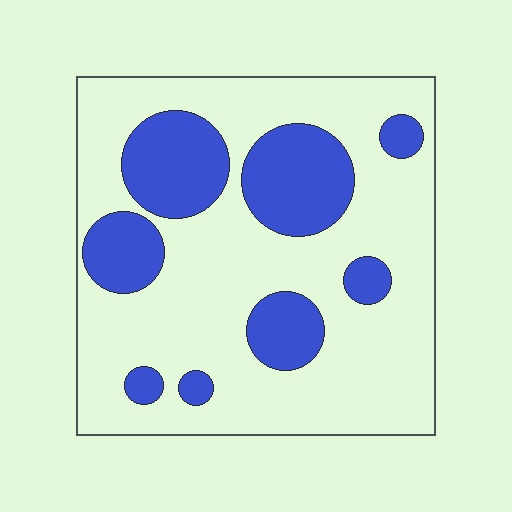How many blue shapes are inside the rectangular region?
8.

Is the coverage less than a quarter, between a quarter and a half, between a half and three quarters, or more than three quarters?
Between a quarter and a half.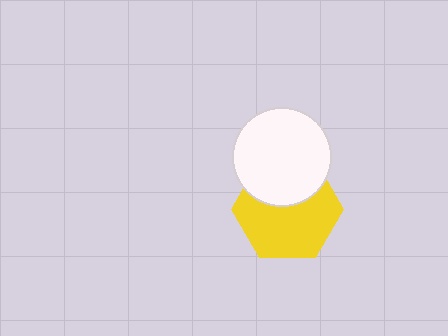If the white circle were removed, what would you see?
You would see the complete yellow hexagon.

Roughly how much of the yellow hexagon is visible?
About half of it is visible (roughly 63%).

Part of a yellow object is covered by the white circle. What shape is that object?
It is a hexagon.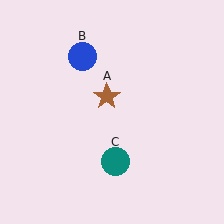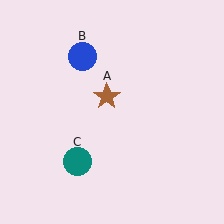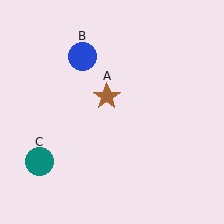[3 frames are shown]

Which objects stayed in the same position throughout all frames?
Brown star (object A) and blue circle (object B) remained stationary.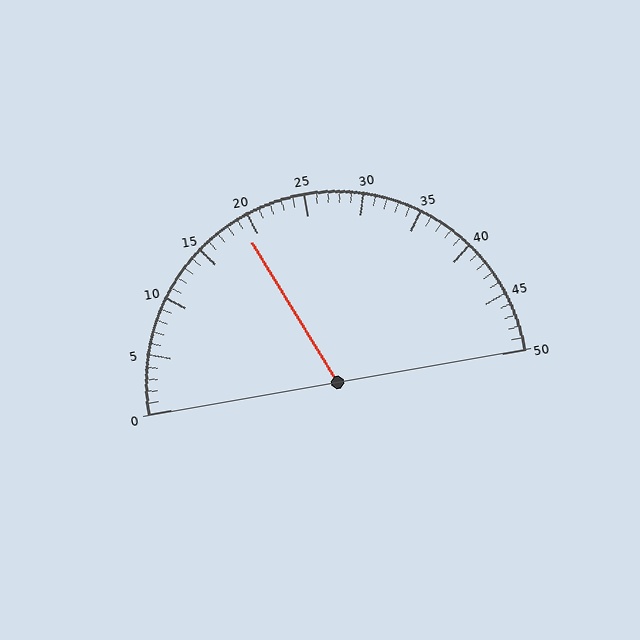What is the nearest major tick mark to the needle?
The nearest major tick mark is 20.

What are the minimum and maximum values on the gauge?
The gauge ranges from 0 to 50.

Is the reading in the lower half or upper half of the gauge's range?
The reading is in the lower half of the range (0 to 50).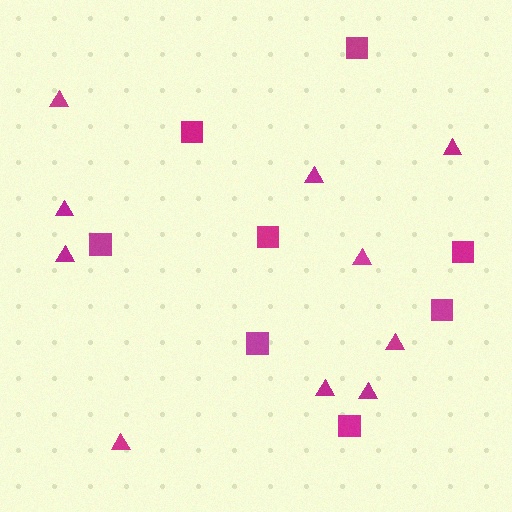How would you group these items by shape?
There are 2 groups: one group of triangles (10) and one group of squares (8).